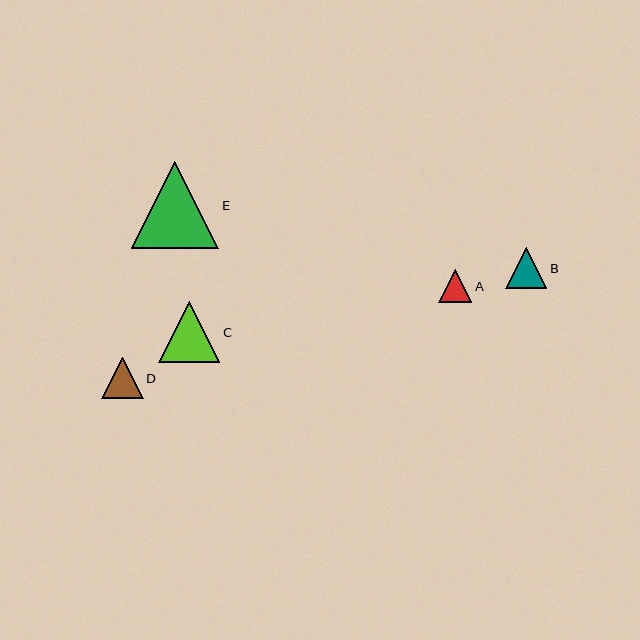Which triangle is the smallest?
Triangle A is the smallest with a size of approximately 33 pixels.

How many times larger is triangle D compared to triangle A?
Triangle D is approximately 1.2 times the size of triangle A.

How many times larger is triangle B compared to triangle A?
Triangle B is approximately 1.2 times the size of triangle A.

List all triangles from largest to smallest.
From largest to smallest: E, C, D, B, A.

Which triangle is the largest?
Triangle E is the largest with a size of approximately 88 pixels.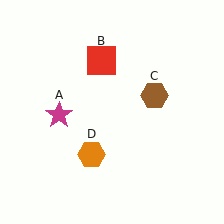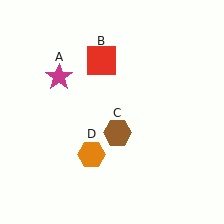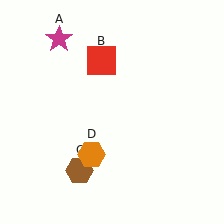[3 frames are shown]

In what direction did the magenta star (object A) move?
The magenta star (object A) moved up.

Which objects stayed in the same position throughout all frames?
Red square (object B) and orange hexagon (object D) remained stationary.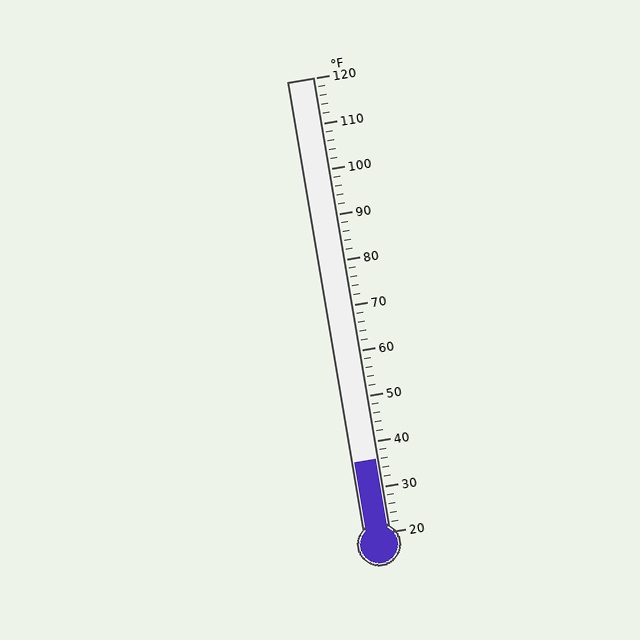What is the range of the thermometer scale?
The thermometer scale ranges from 20°F to 120°F.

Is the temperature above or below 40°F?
The temperature is below 40°F.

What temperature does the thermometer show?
The thermometer shows approximately 36°F.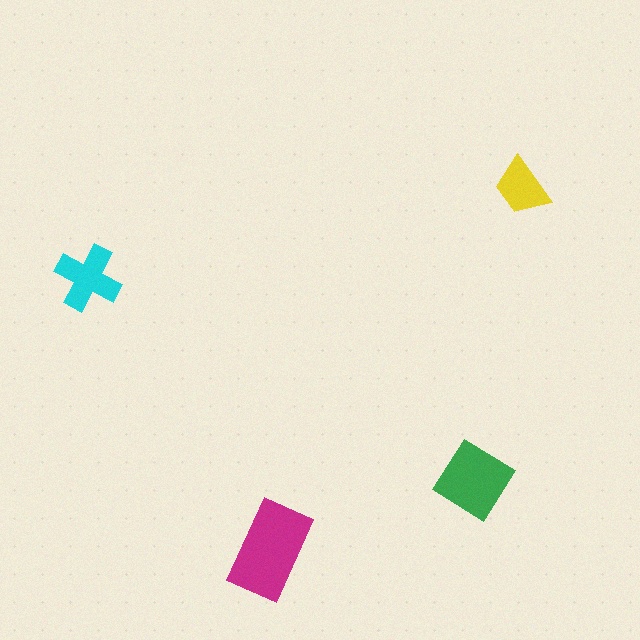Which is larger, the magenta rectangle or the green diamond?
The magenta rectangle.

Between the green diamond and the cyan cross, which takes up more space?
The green diamond.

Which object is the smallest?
The yellow trapezoid.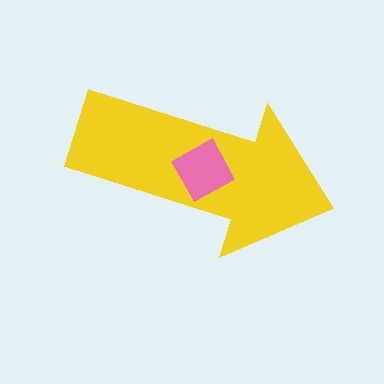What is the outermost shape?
The yellow arrow.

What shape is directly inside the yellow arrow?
The pink diamond.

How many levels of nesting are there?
2.